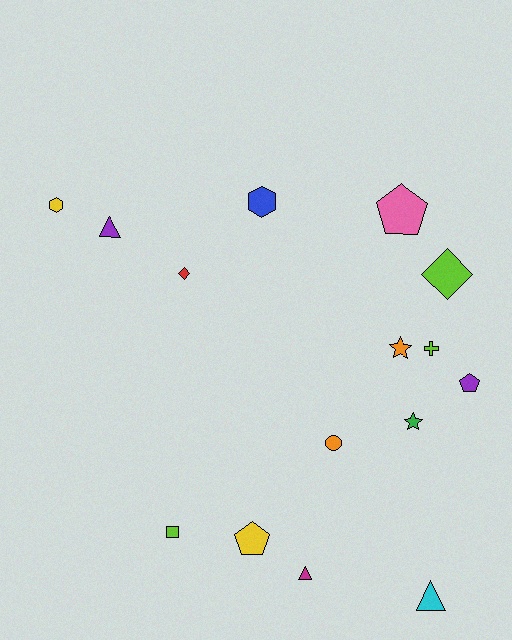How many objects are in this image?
There are 15 objects.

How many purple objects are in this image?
There are 2 purple objects.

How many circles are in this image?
There is 1 circle.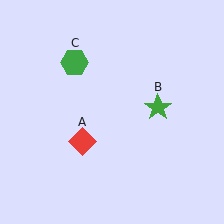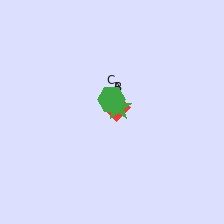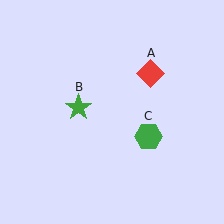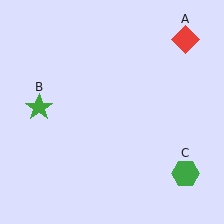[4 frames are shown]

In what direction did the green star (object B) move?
The green star (object B) moved left.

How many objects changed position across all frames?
3 objects changed position: red diamond (object A), green star (object B), green hexagon (object C).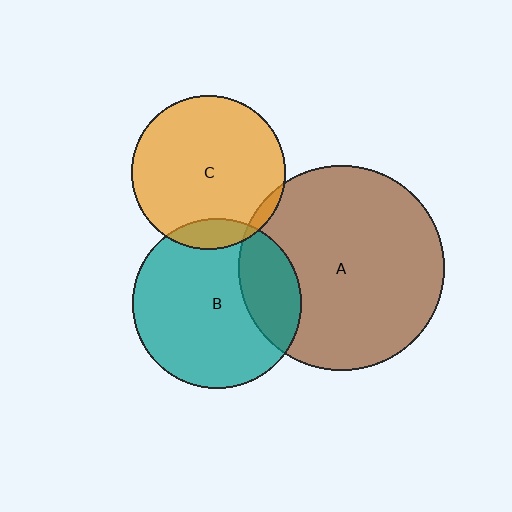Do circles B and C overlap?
Yes.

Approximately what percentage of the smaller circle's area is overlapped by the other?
Approximately 10%.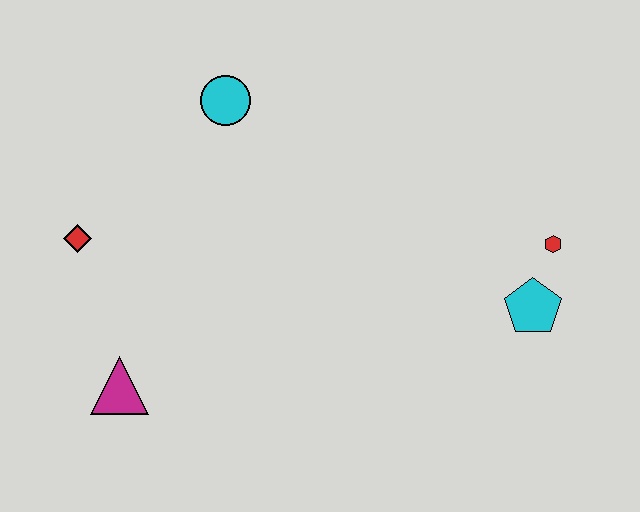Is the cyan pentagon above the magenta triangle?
Yes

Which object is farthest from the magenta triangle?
The red hexagon is farthest from the magenta triangle.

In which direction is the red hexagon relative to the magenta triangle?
The red hexagon is to the right of the magenta triangle.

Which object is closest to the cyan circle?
The red diamond is closest to the cyan circle.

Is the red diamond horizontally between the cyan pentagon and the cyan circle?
No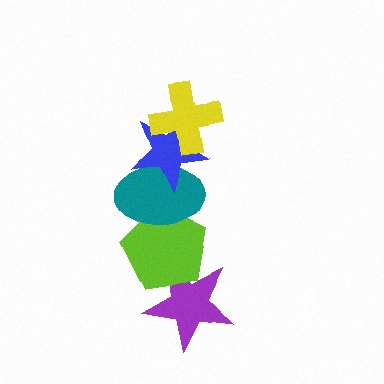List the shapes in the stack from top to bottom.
From top to bottom: the yellow cross, the blue star, the teal ellipse, the lime pentagon, the purple star.